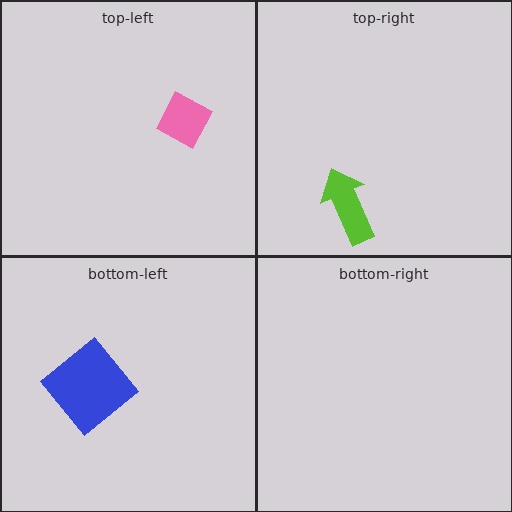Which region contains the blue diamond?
The bottom-left region.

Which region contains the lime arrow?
The top-right region.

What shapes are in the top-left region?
The pink diamond.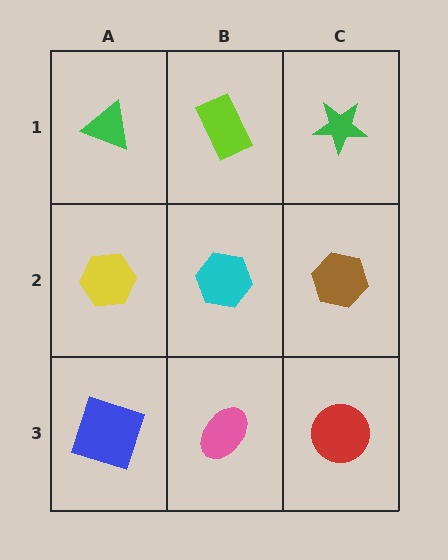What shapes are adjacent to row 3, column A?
A yellow hexagon (row 2, column A), a pink ellipse (row 3, column B).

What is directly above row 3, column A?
A yellow hexagon.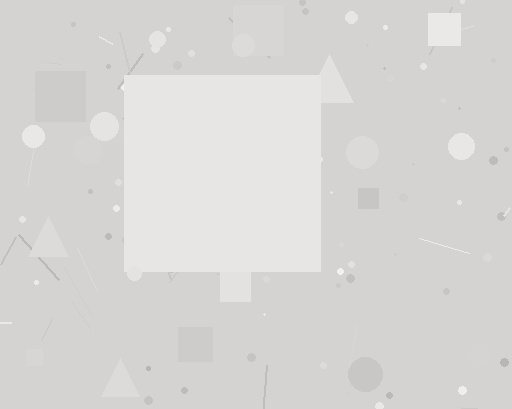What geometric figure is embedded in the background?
A square is embedded in the background.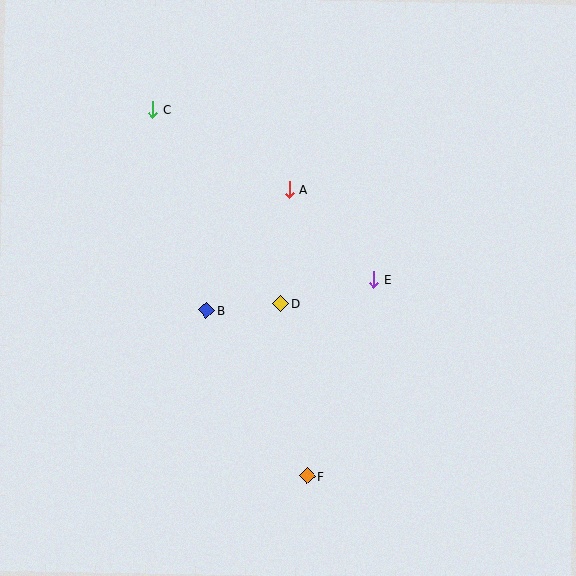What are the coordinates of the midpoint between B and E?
The midpoint between B and E is at (290, 295).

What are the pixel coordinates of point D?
Point D is at (280, 304).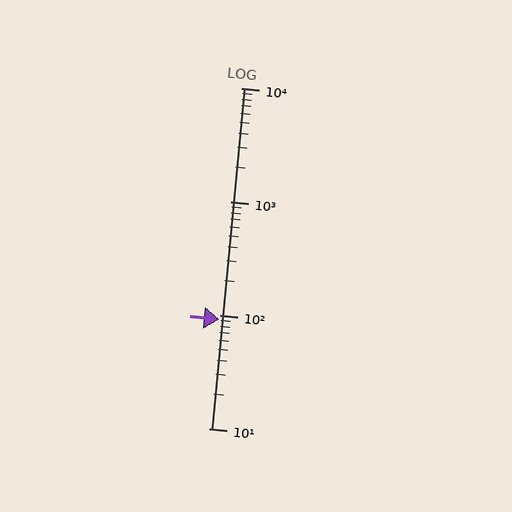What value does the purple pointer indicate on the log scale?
The pointer indicates approximately 92.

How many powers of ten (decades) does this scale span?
The scale spans 3 decades, from 10 to 10000.